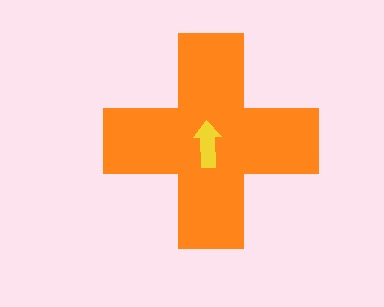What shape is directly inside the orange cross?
The yellow arrow.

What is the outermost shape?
The orange cross.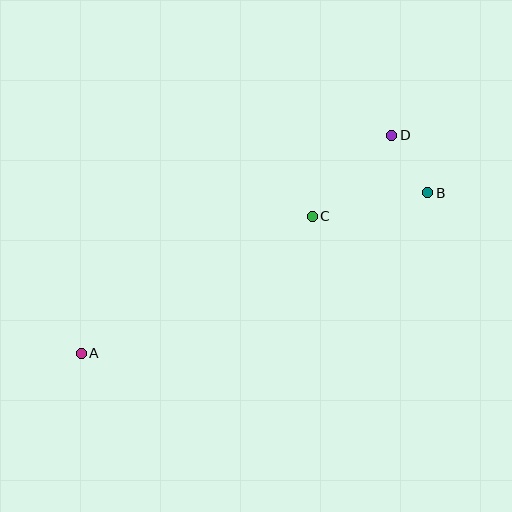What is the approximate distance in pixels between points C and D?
The distance between C and D is approximately 113 pixels.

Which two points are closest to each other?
Points B and D are closest to each other.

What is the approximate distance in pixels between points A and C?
The distance between A and C is approximately 269 pixels.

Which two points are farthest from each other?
Points A and B are farthest from each other.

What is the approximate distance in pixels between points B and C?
The distance between B and C is approximately 118 pixels.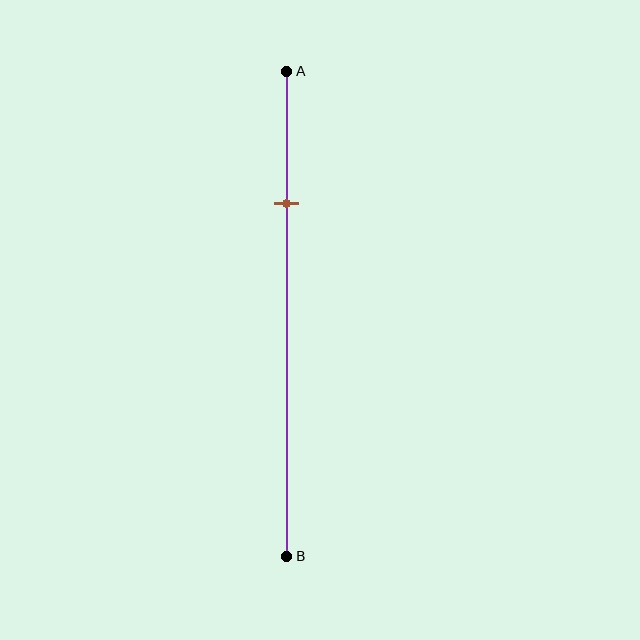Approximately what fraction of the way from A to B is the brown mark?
The brown mark is approximately 25% of the way from A to B.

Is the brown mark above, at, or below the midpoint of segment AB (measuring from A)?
The brown mark is above the midpoint of segment AB.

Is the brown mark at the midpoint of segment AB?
No, the mark is at about 25% from A, not at the 50% midpoint.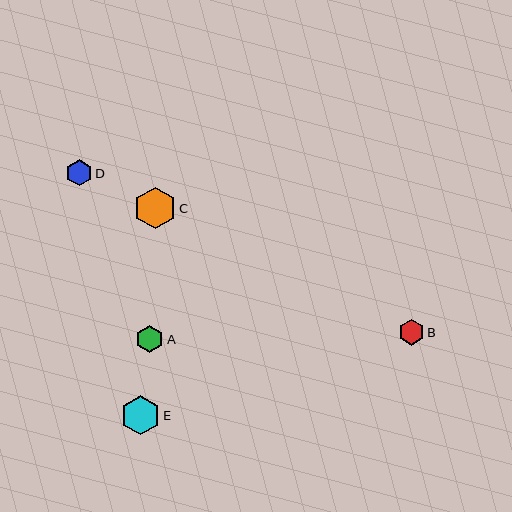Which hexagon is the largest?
Hexagon C is the largest with a size of approximately 42 pixels.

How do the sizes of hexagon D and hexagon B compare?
Hexagon D and hexagon B are approximately the same size.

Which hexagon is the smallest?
Hexagon B is the smallest with a size of approximately 26 pixels.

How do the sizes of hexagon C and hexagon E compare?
Hexagon C and hexagon E are approximately the same size.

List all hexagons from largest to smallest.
From largest to smallest: C, E, A, D, B.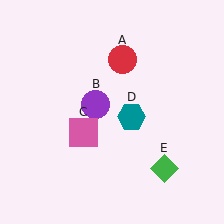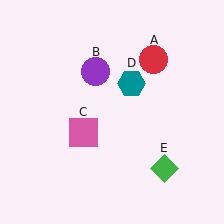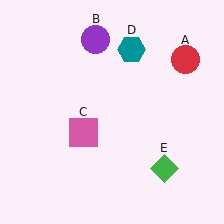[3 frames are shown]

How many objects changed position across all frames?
3 objects changed position: red circle (object A), purple circle (object B), teal hexagon (object D).